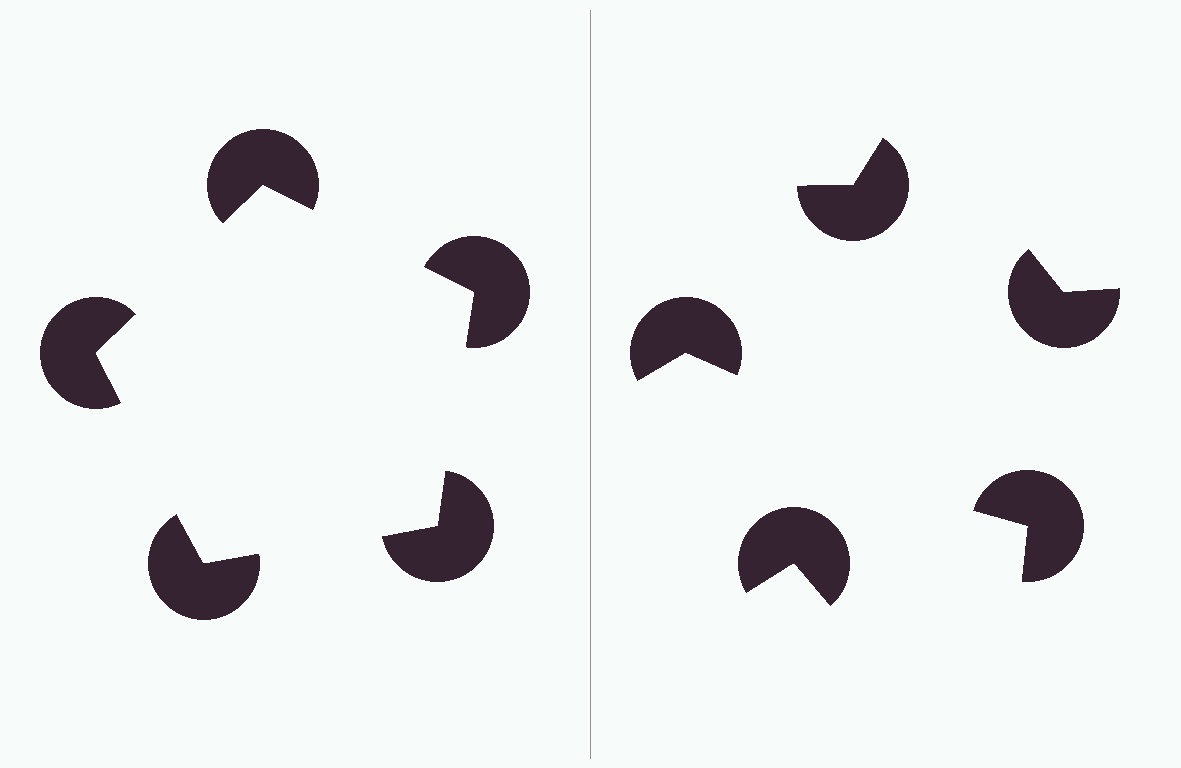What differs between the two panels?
The pac-man discs are positioned identically on both sides; only the wedge orientations differ. On the left they align to a pentagon; on the right they are misaligned.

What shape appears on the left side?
An illusory pentagon.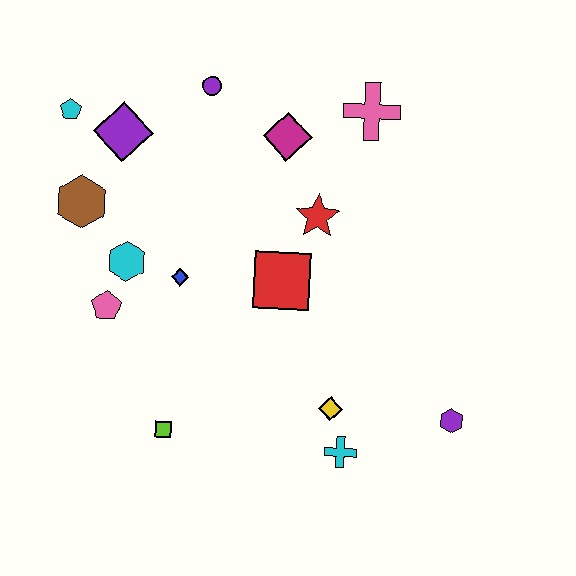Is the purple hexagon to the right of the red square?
Yes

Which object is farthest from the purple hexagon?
The cyan pentagon is farthest from the purple hexagon.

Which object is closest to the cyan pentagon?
The purple diamond is closest to the cyan pentagon.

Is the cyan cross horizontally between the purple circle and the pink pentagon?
No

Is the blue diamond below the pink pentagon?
No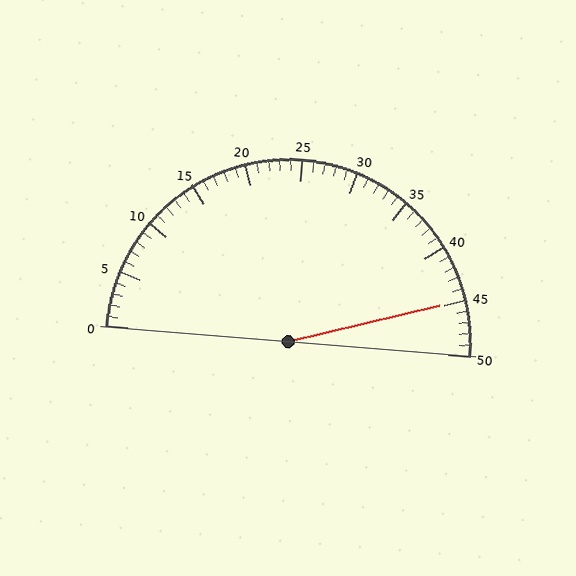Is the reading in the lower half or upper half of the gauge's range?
The reading is in the upper half of the range (0 to 50).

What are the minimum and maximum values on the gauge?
The gauge ranges from 0 to 50.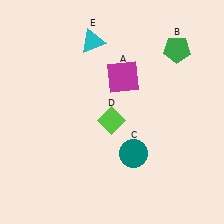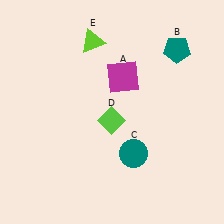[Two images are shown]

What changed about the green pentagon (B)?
In Image 1, B is green. In Image 2, it changed to teal.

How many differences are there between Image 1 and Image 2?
There are 2 differences between the two images.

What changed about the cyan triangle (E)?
In Image 1, E is cyan. In Image 2, it changed to lime.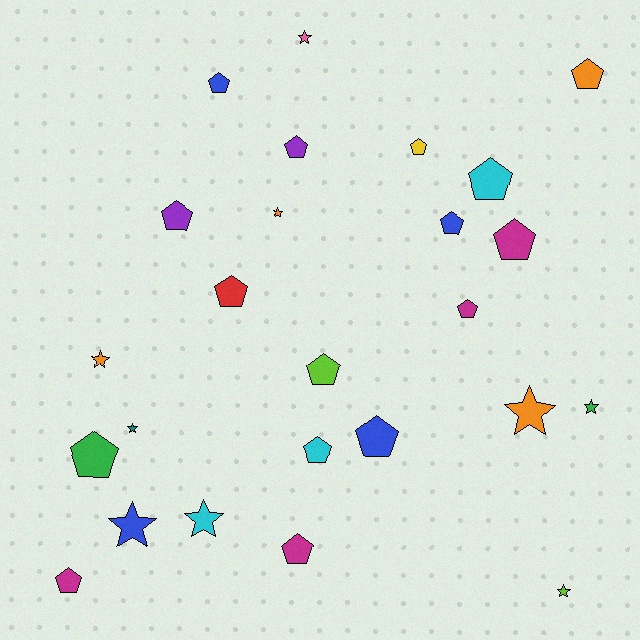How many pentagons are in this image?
There are 16 pentagons.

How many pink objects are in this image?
There is 1 pink object.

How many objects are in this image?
There are 25 objects.